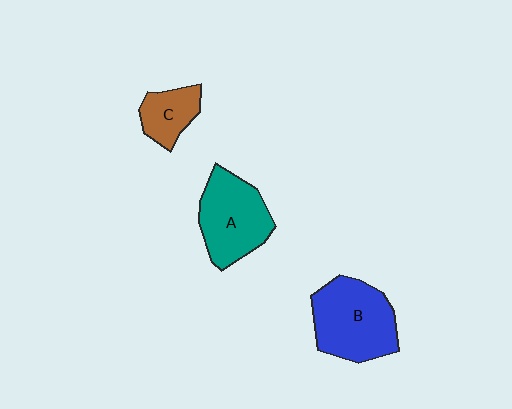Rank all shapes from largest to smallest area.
From largest to smallest: B (blue), A (teal), C (brown).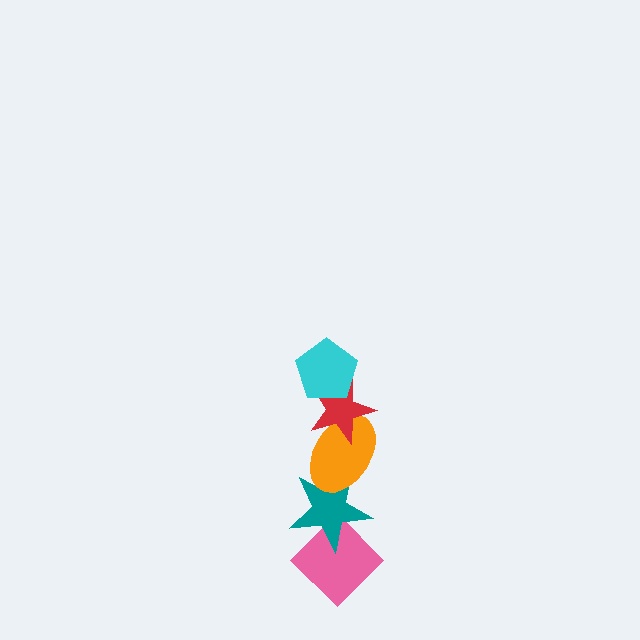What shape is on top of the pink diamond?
The teal star is on top of the pink diamond.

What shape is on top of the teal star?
The orange ellipse is on top of the teal star.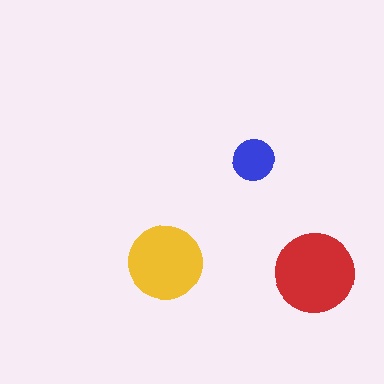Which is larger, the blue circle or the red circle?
The red one.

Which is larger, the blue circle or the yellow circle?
The yellow one.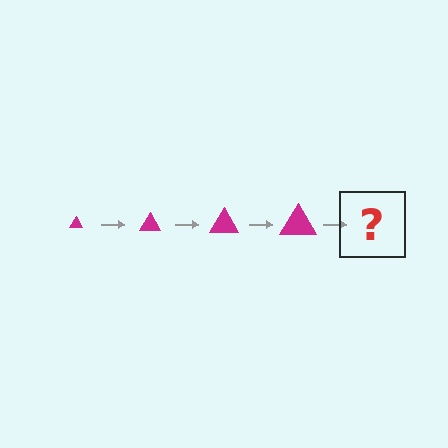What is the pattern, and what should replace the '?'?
The pattern is that the triangle gets progressively larger each step. The '?' should be a magenta triangle, larger than the previous one.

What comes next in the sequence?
The next element should be a magenta triangle, larger than the previous one.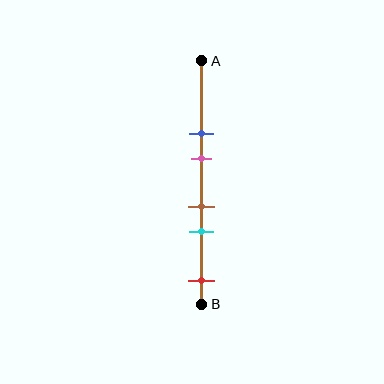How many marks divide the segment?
There are 5 marks dividing the segment.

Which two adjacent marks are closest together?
The brown and cyan marks are the closest adjacent pair.